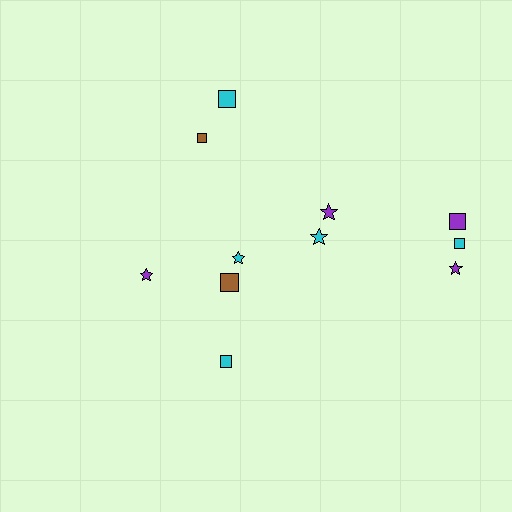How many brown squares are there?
There are 2 brown squares.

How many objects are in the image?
There are 11 objects.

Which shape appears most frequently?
Square, with 6 objects.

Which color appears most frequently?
Cyan, with 5 objects.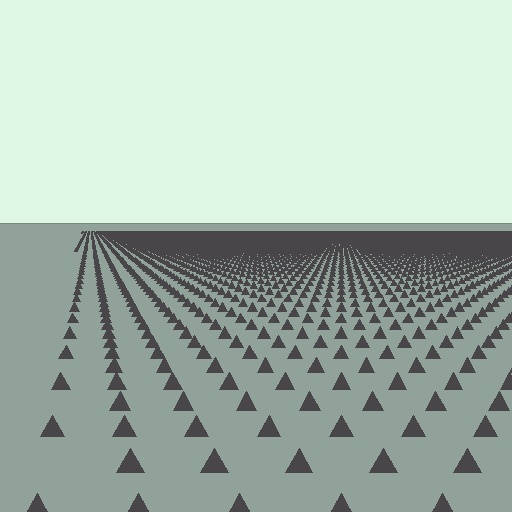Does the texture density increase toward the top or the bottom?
Density increases toward the top.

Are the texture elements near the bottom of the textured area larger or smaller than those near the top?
Larger. Near the bottom, elements are closer to the viewer and appear at a bigger on-screen size.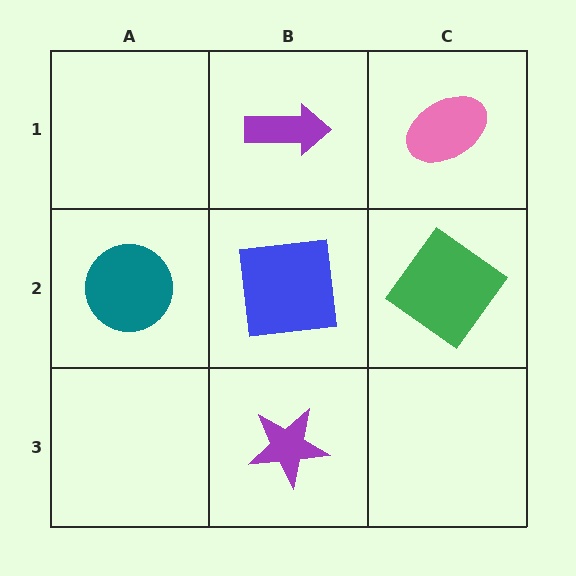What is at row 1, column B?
A purple arrow.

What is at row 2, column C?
A green diamond.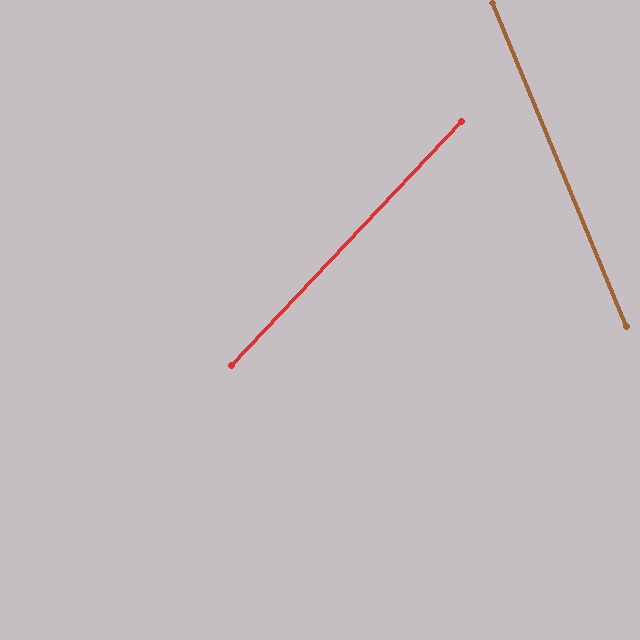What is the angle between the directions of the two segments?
Approximately 66 degrees.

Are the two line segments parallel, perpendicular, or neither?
Neither parallel nor perpendicular — they differ by about 66°.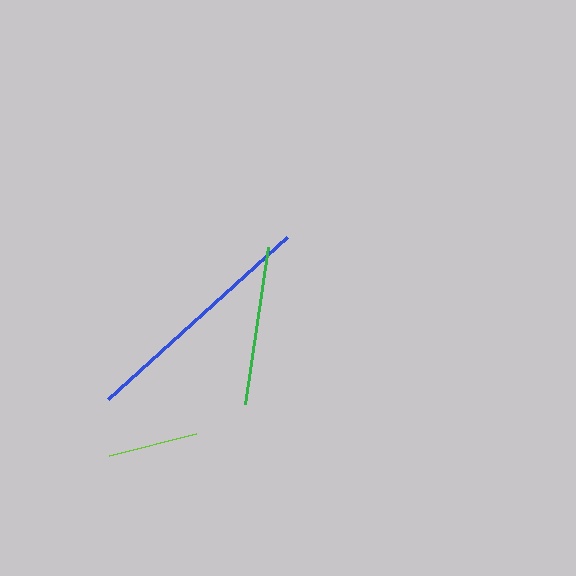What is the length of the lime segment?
The lime segment is approximately 90 pixels long.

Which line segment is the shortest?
The lime line is the shortest at approximately 90 pixels.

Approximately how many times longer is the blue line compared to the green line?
The blue line is approximately 1.5 times the length of the green line.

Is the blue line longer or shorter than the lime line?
The blue line is longer than the lime line.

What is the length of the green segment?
The green segment is approximately 159 pixels long.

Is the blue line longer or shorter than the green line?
The blue line is longer than the green line.